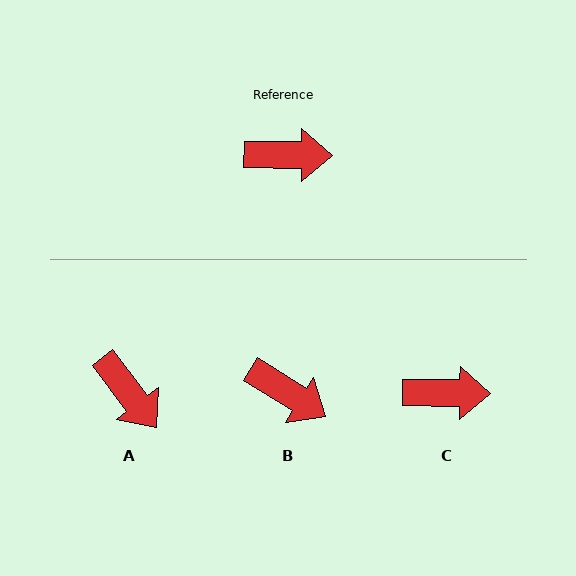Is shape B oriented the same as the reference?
No, it is off by about 32 degrees.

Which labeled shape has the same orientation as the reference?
C.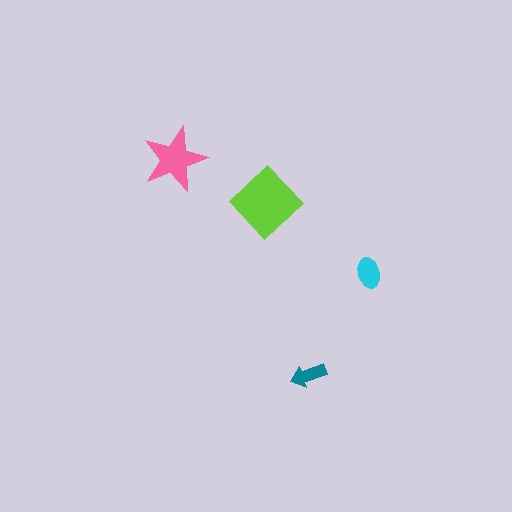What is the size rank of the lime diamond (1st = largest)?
1st.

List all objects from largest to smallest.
The lime diamond, the pink star, the cyan ellipse, the teal arrow.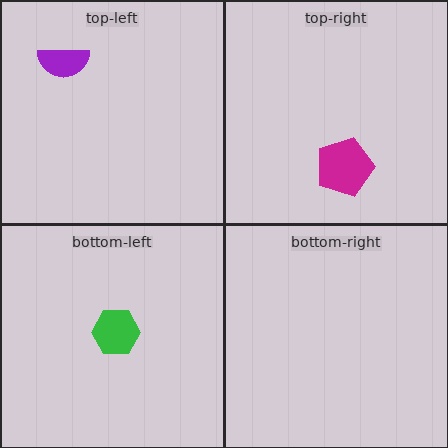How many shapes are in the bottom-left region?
1.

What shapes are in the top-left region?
The purple semicircle.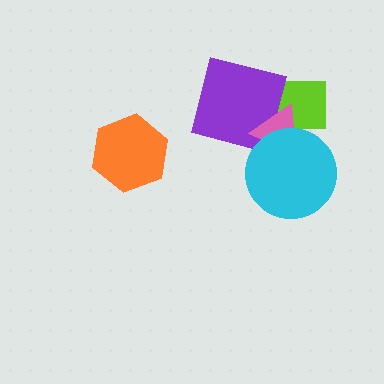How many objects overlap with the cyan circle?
2 objects overlap with the cyan circle.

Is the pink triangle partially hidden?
Yes, it is partially covered by another shape.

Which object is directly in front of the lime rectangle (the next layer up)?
The purple square is directly in front of the lime rectangle.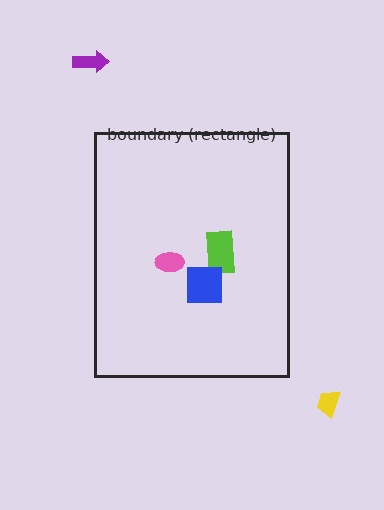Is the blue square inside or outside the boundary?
Inside.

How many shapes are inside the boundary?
3 inside, 2 outside.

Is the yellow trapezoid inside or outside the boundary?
Outside.